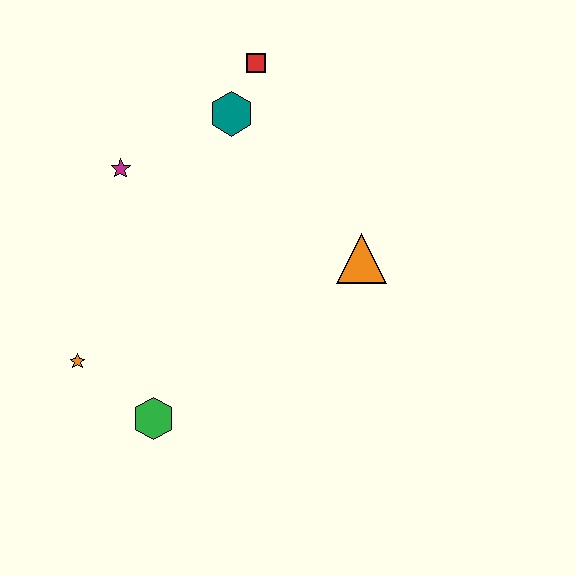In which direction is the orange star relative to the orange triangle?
The orange star is to the left of the orange triangle.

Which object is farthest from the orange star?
The red square is farthest from the orange star.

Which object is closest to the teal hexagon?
The red square is closest to the teal hexagon.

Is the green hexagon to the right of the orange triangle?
No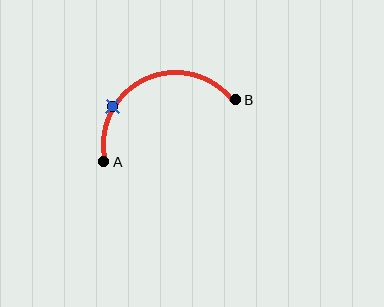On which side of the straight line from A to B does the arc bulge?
The arc bulges above the straight line connecting A and B.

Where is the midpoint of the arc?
The arc midpoint is the point on the curve farthest from the straight line joining A and B. It sits above that line.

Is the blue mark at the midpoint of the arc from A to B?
No. The blue mark lies on the arc but is closer to endpoint A. The arc midpoint would be at the point on the curve equidistant along the arc from both A and B.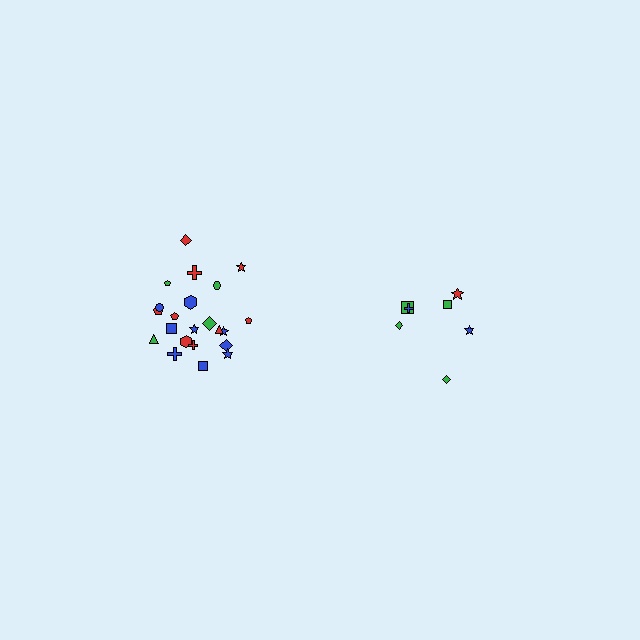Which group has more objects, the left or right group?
The left group.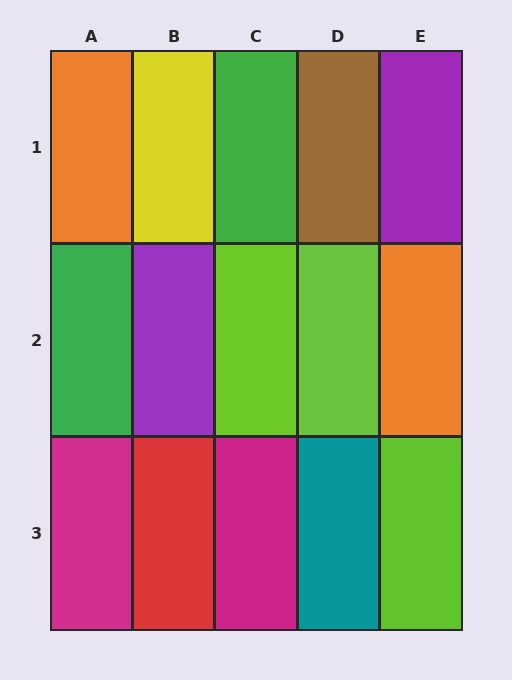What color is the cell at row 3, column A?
Magenta.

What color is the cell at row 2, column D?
Lime.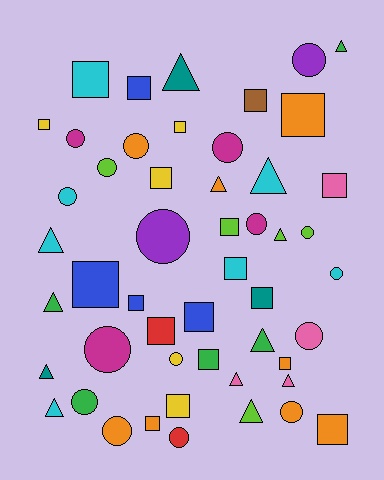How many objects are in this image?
There are 50 objects.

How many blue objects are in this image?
There are 4 blue objects.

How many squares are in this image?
There are 20 squares.